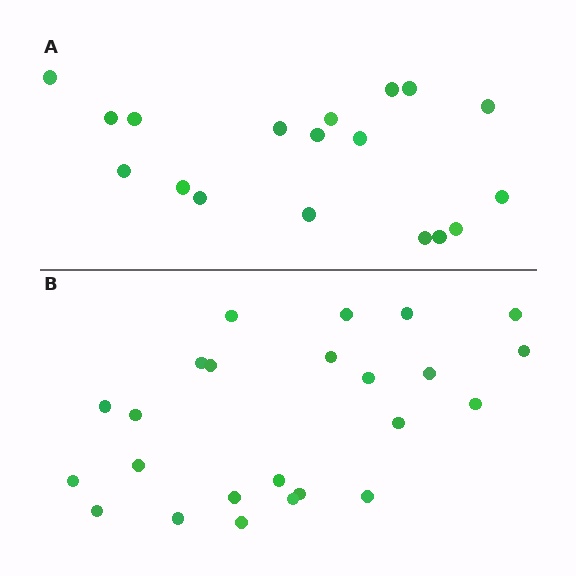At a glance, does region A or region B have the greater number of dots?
Region B (the bottom region) has more dots.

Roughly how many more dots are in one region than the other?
Region B has about 6 more dots than region A.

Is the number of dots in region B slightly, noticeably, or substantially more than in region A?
Region B has noticeably more, but not dramatically so. The ratio is roughly 1.3 to 1.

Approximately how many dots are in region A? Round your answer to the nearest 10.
About 20 dots. (The exact count is 18, which rounds to 20.)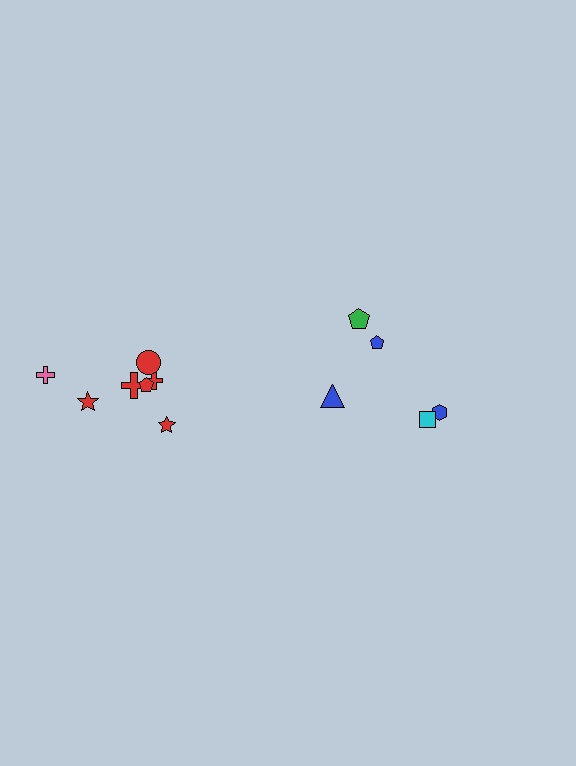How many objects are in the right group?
There are 5 objects.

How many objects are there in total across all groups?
There are 12 objects.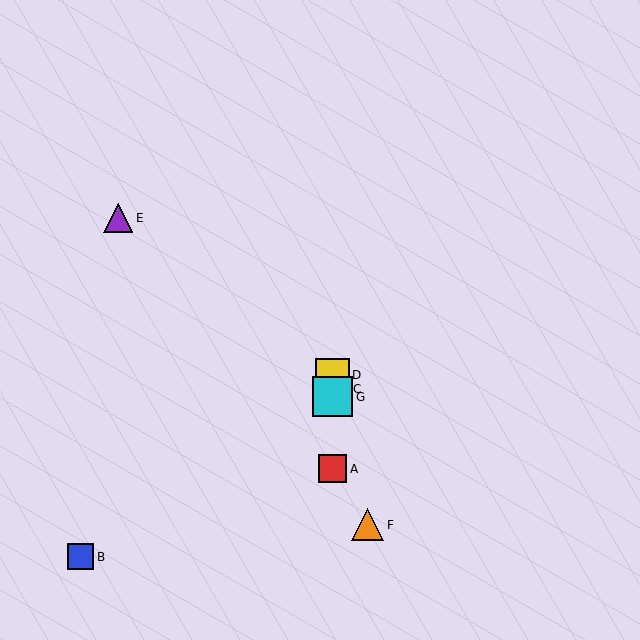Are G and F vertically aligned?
No, G is at x≈333 and F is at x≈368.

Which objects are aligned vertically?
Objects A, C, D, G are aligned vertically.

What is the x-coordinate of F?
Object F is at x≈368.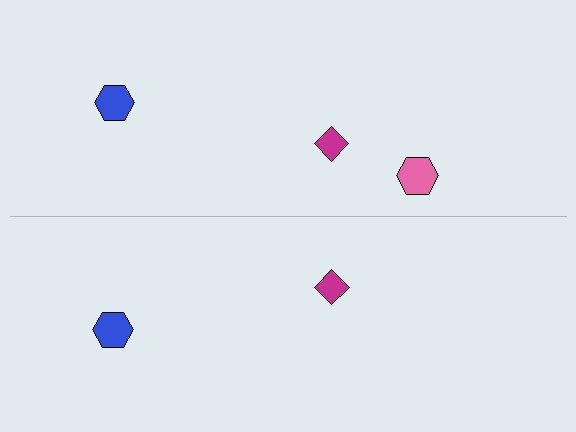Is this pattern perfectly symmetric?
No, the pattern is not perfectly symmetric. A pink hexagon is missing from the bottom side.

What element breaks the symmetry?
A pink hexagon is missing from the bottom side.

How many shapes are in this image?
There are 5 shapes in this image.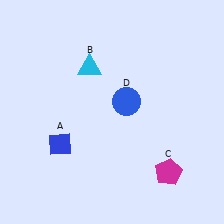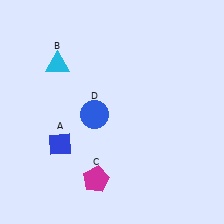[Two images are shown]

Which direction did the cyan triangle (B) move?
The cyan triangle (B) moved left.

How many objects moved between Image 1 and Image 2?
3 objects moved between the two images.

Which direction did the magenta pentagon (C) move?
The magenta pentagon (C) moved left.